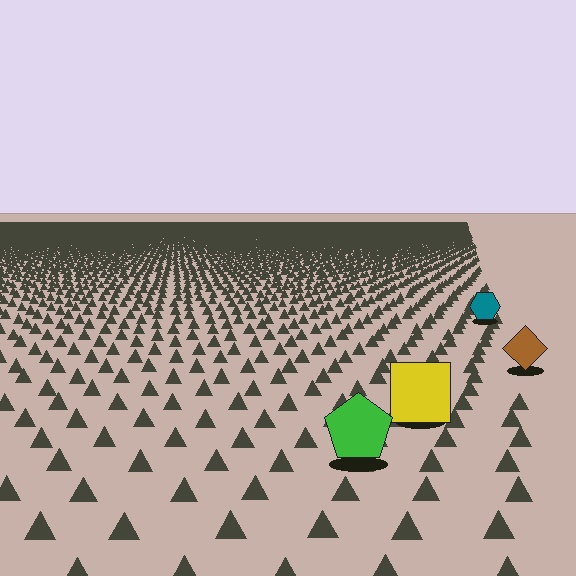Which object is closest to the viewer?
The green pentagon is closest. The texture marks near it are larger and more spread out.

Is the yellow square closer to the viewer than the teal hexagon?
Yes. The yellow square is closer — you can tell from the texture gradient: the ground texture is coarser near it.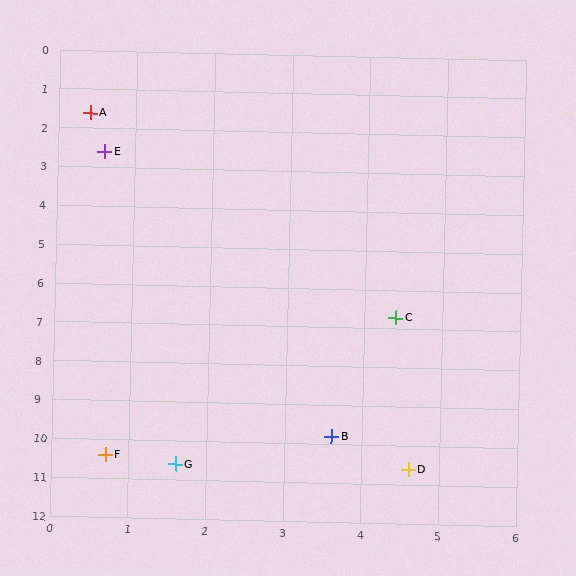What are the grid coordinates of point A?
Point A is at approximately (0.4, 1.6).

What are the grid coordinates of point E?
Point E is at approximately (0.6, 2.6).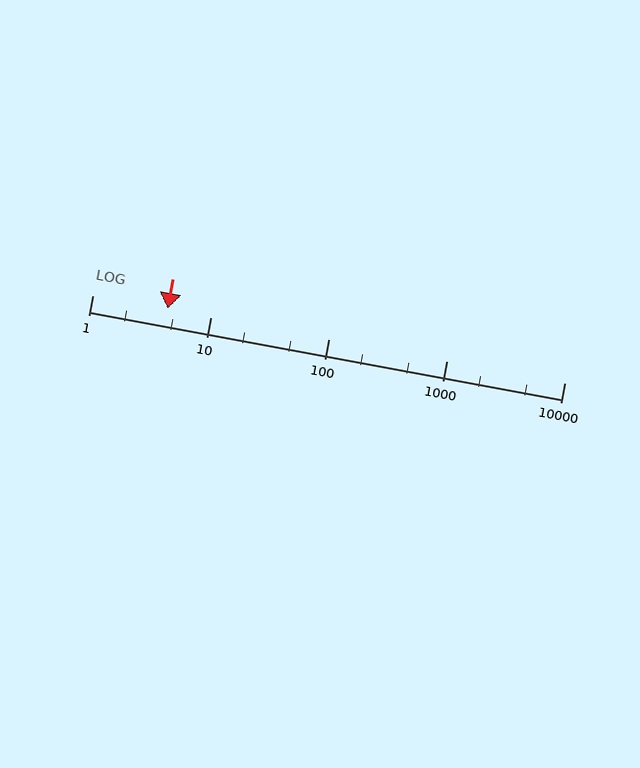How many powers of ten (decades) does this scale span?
The scale spans 4 decades, from 1 to 10000.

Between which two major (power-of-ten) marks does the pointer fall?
The pointer is between 1 and 10.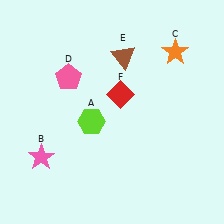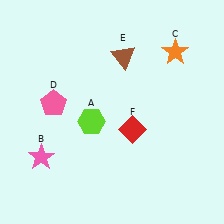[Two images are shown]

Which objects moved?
The objects that moved are: the pink pentagon (D), the red diamond (F).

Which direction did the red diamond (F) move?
The red diamond (F) moved down.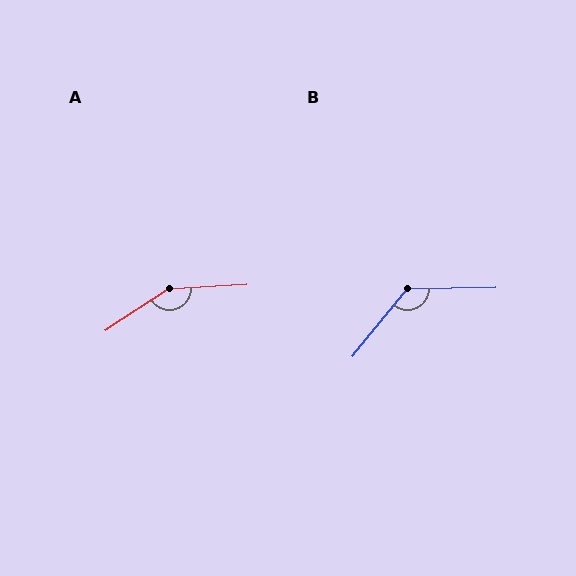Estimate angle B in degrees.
Approximately 130 degrees.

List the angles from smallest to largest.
B (130°), A (150°).